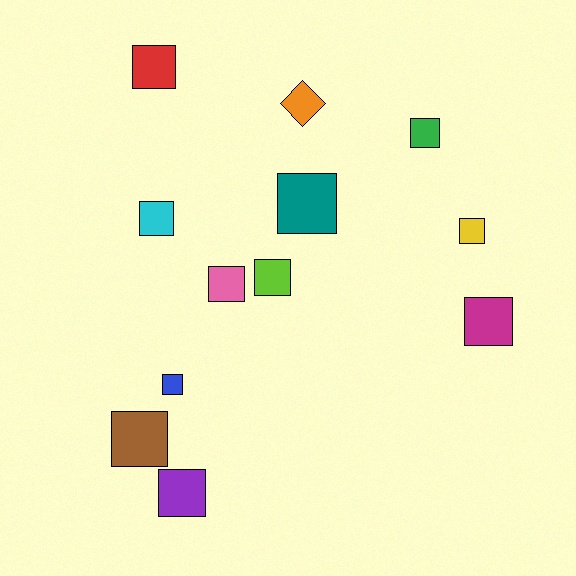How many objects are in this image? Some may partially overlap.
There are 12 objects.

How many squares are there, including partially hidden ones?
There are 11 squares.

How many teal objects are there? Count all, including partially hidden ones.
There is 1 teal object.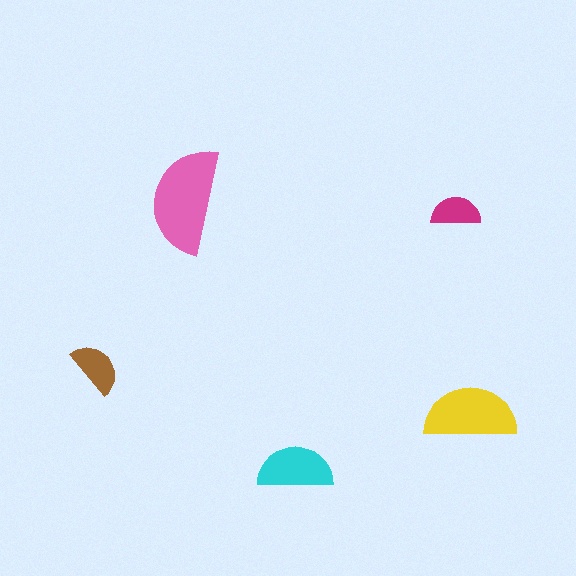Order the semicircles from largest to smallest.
the pink one, the yellow one, the cyan one, the brown one, the magenta one.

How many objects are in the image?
There are 5 objects in the image.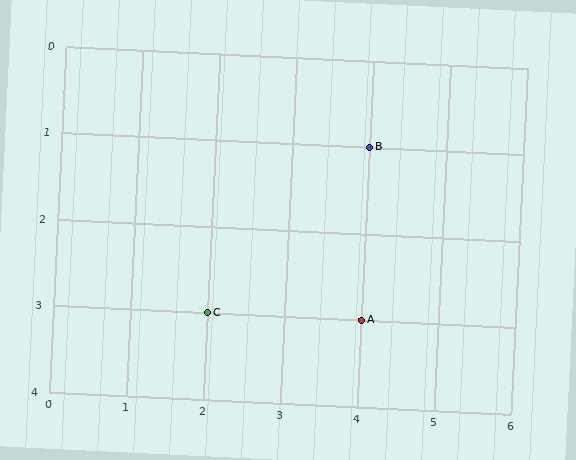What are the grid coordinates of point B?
Point B is at grid coordinates (4, 1).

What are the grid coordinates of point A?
Point A is at grid coordinates (4, 3).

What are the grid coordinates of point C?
Point C is at grid coordinates (2, 3).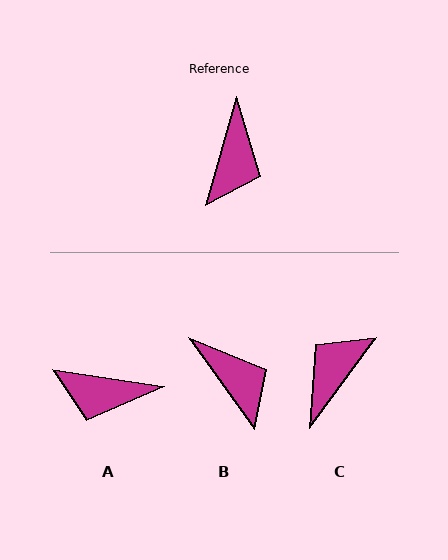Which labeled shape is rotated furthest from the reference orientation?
C, about 159 degrees away.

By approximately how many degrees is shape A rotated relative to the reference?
Approximately 83 degrees clockwise.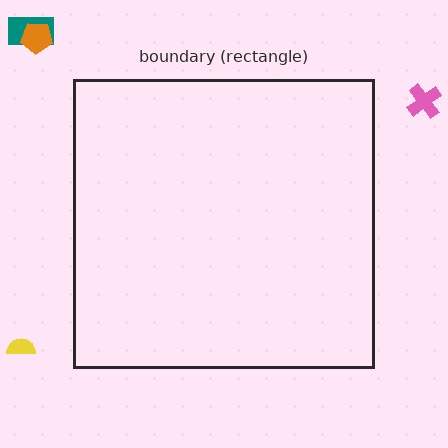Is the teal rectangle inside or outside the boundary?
Outside.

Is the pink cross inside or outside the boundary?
Outside.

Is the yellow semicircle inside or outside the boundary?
Outside.